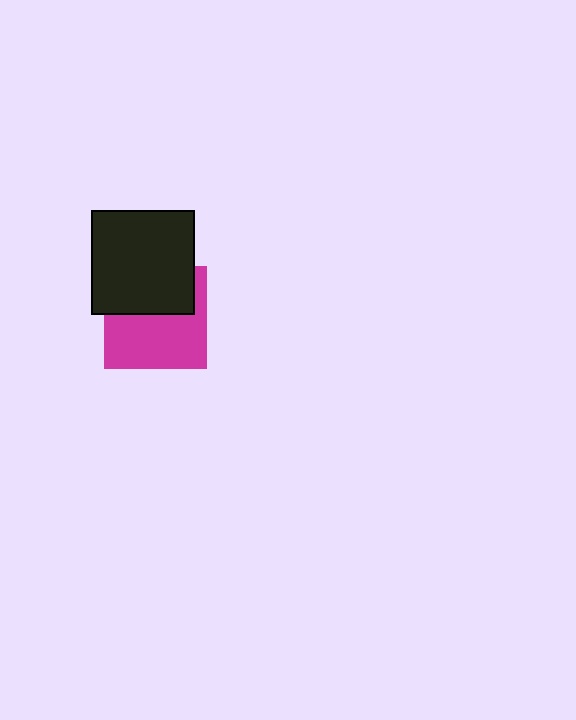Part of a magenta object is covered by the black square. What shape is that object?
It is a square.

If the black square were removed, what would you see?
You would see the complete magenta square.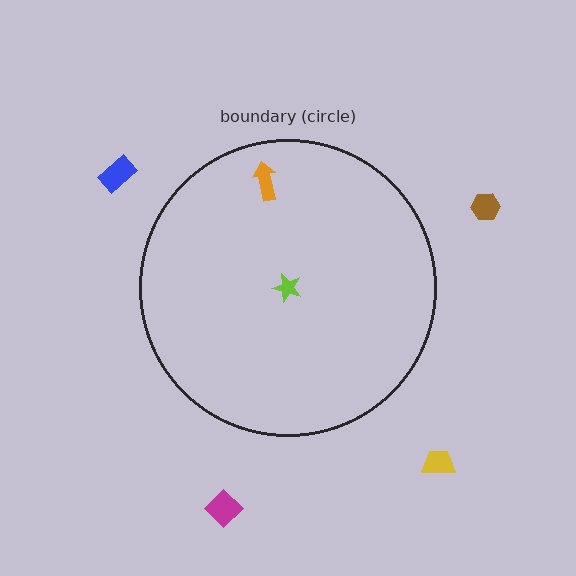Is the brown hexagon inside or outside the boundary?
Outside.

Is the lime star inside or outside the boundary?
Inside.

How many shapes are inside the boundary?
2 inside, 4 outside.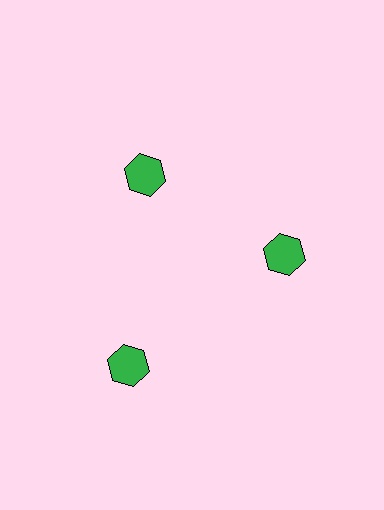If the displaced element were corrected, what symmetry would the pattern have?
It would have 3-fold rotational symmetry — the pattern would map onto itself every 120 degrees.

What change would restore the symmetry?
The symmetry would be restored by moving it inward, back onto the ring so that all 3 hexagons sit at equal angles and equal distance from the center.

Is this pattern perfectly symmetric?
No. The 3 green hexagons are arranged in a ring, but one element near the 7 o'clock position is pushed outward from the center, breaking the 3-fold rotational symmetry.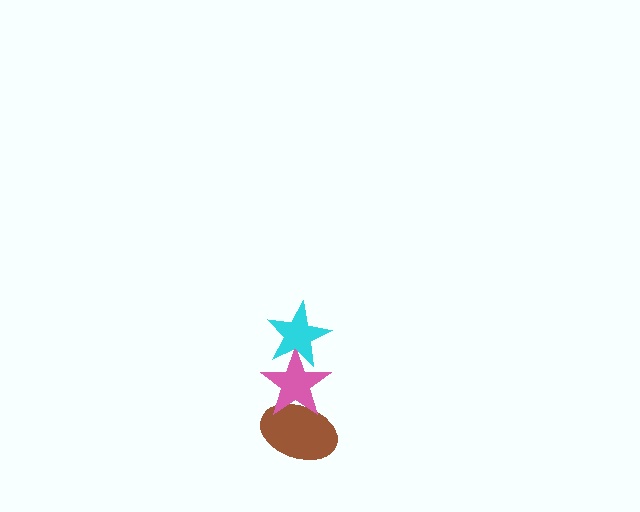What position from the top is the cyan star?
The cyan star is 1st from the top.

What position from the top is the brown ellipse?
The brown ellipse is 3rd from the top.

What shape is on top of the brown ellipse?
The pink star is on top of the brown ellipse.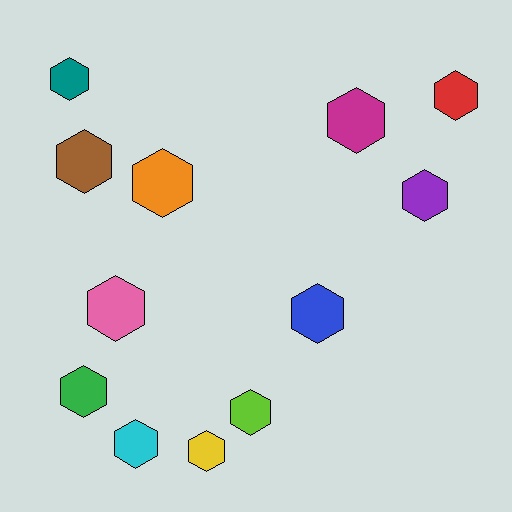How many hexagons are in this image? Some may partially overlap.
There are 12 hexagons.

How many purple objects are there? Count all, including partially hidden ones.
There is 1 purple object.